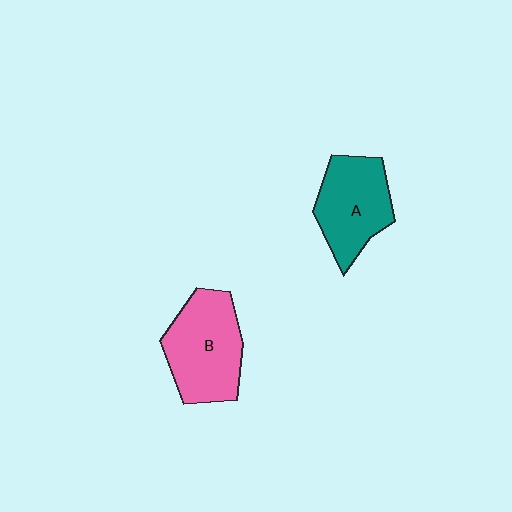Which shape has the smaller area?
Shape A (teal).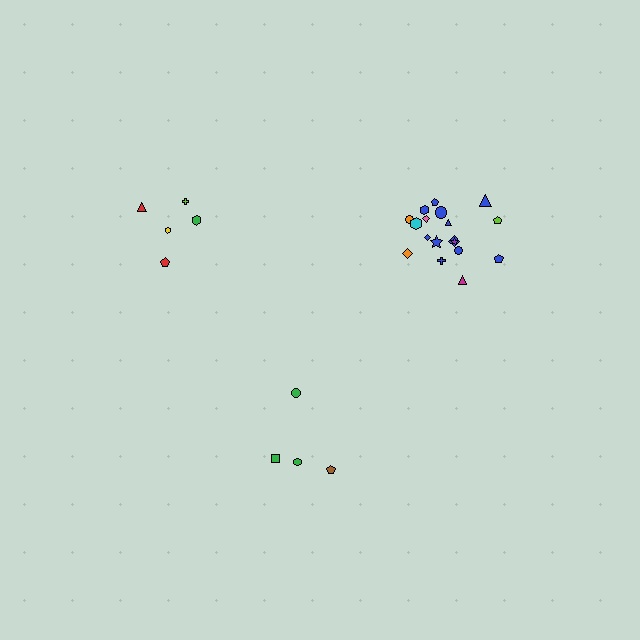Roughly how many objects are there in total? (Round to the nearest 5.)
Roughly 25 objects in total.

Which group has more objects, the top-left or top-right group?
The top-right group.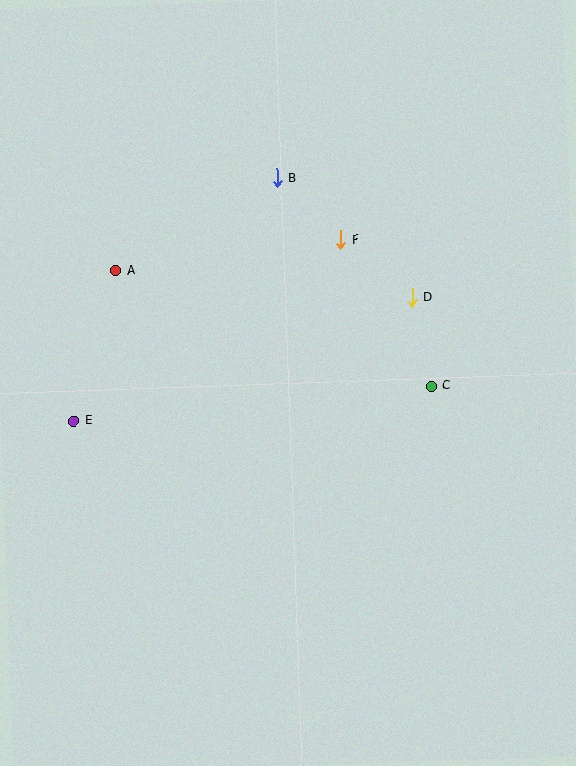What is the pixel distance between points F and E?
The distance between F and E is 323 pixels.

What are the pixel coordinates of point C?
Point C is at (431, 386).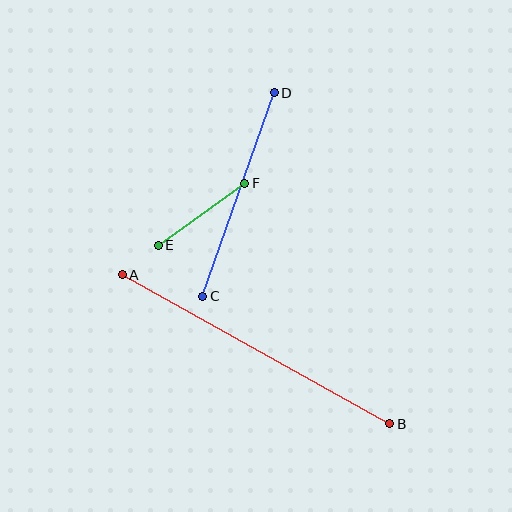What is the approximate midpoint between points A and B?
The midpoint is at approximately (256, 349) pixels.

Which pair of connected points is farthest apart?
Points A and B are farthest apart.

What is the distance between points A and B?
The distance is approximately 306 pixels.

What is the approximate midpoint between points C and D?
The midpoint is at approximately (239, 195) pixels.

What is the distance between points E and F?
The distance is approximately 107 pixels.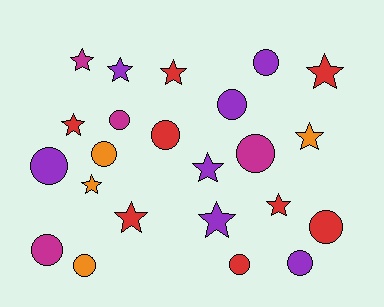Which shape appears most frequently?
Circle, with 12 objects.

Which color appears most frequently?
Red, with 8 objects.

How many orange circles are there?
There are 2 orange circles.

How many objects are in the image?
There are 23 objects.